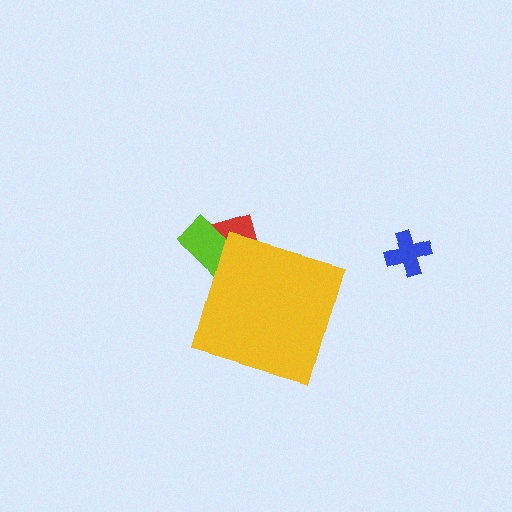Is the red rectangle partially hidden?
Yes, the red rectangle is partially hidden behind the yellow diamond.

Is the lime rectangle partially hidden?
Yes, the lime rectangle is partially hidden behind the yellow diamond.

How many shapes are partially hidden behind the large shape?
2 shapes are partially hidden.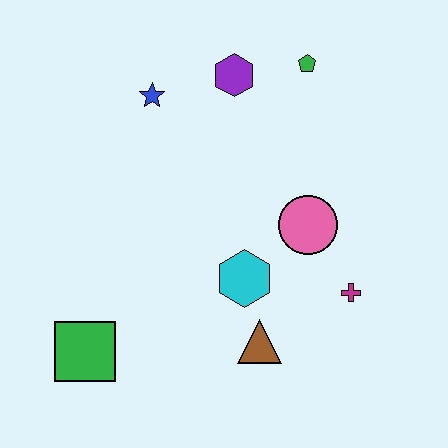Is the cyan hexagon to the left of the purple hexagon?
No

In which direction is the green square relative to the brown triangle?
The green square is to the left of the brown triangle.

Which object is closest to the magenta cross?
The pink circle is closest to the magenta cross.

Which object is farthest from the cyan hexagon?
The green pentagon is farthest from the cyan hexagon.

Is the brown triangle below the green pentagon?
Yes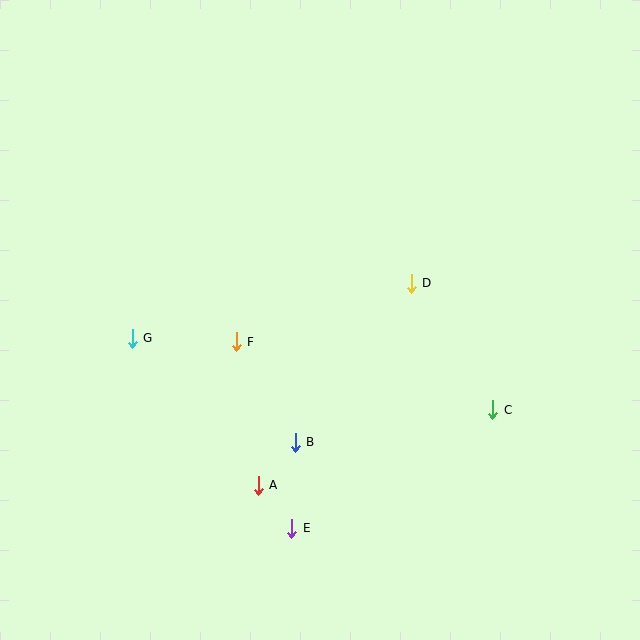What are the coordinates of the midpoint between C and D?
The midpoint between C and D is at (452, 346).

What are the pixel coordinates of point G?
Point G is at (132, 338).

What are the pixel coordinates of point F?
Point F is at (236, 342).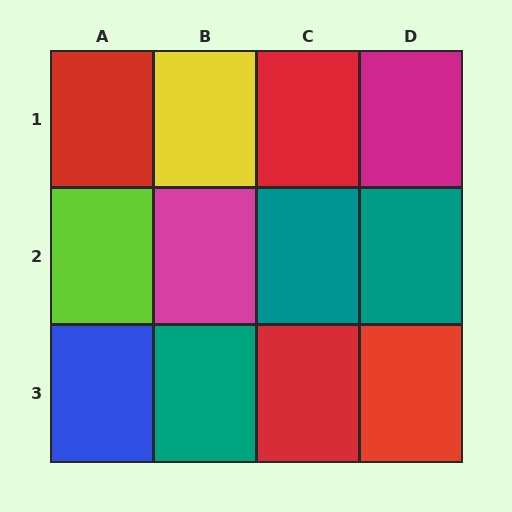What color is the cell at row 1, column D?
Magenta.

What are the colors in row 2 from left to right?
Lime, magenta, teal, teal.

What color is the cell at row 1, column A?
Red.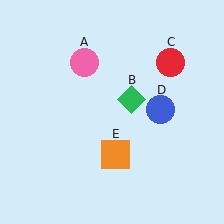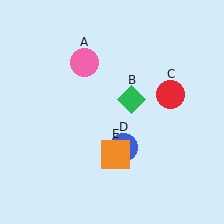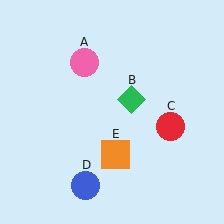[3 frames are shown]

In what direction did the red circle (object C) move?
The red circle (object C) moved down.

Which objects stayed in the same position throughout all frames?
Pink circle (object A) and green diamond (object B) and orange square (object E) remained stationary.